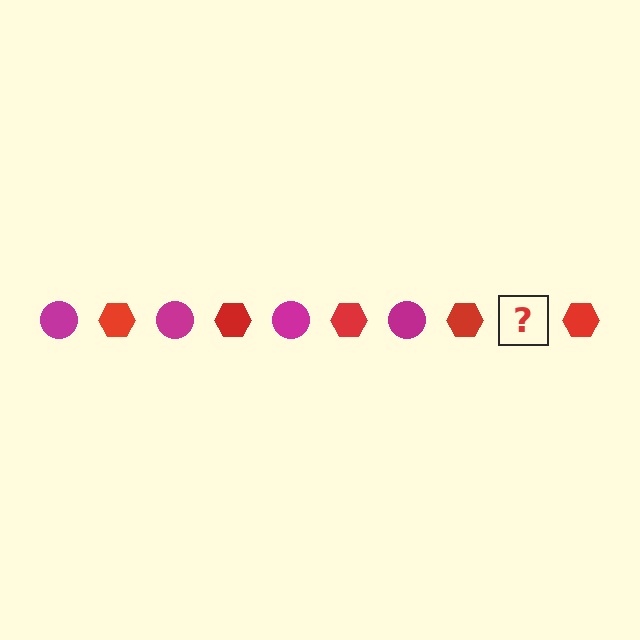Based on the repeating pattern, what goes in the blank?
The blank should be a magenta circle.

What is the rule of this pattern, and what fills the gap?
The rule is that the pattern alternates between magenta circle and red hexagon. The gap should be filled with a magenta circle.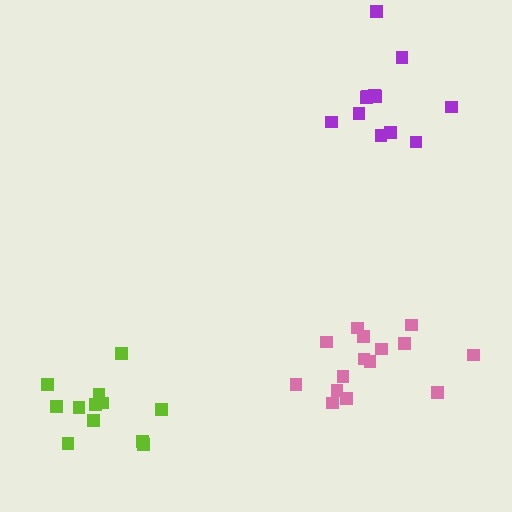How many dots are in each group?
Group 1: 12 dots, Group 2: 12 dots, Group 3: 15 dots (39 total).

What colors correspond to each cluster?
The clusters are colored: lime, purple, pink.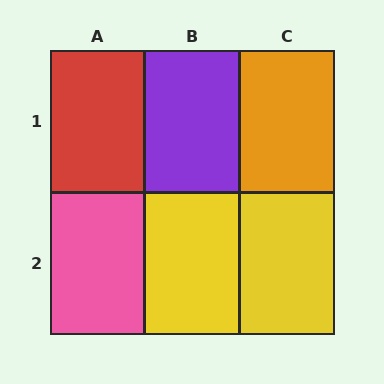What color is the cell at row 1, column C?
Orange.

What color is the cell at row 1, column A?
Red.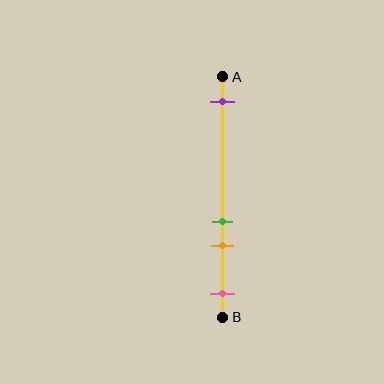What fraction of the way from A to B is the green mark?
The green mark is approximately 60% (0.6) of the way from A to B.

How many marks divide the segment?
There are 4 marks dividing the segment.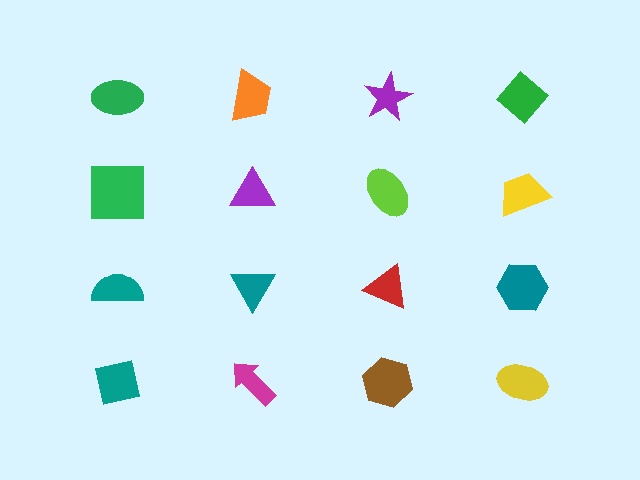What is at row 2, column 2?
A purple triangle.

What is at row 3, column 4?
A teal hexagon.